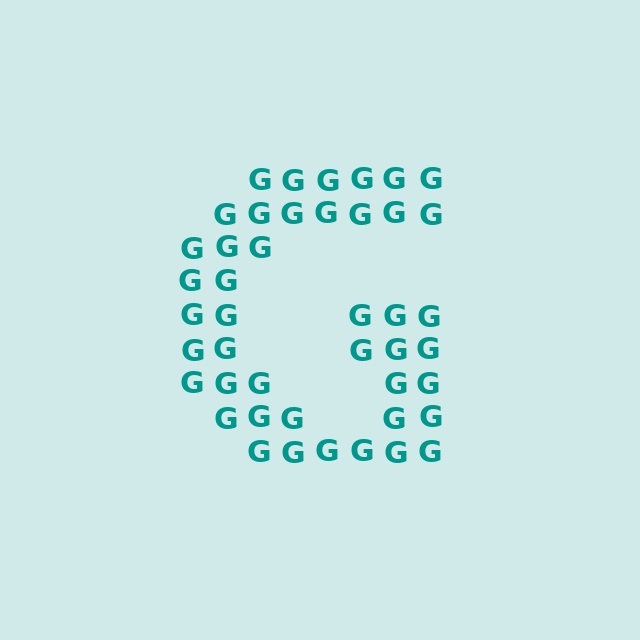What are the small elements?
The small elements are letter G's.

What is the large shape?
The large shape is the letter G.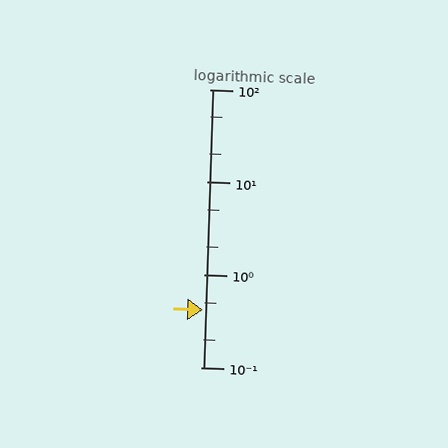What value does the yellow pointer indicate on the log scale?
The pointer indicates approximately 0.42.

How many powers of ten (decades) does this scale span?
The scale spans 3 decades, from 0.1 to 100.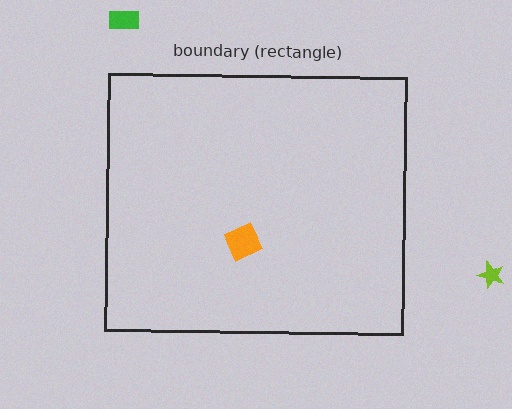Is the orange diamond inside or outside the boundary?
Inside.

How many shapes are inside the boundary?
1 inside, 2 outside.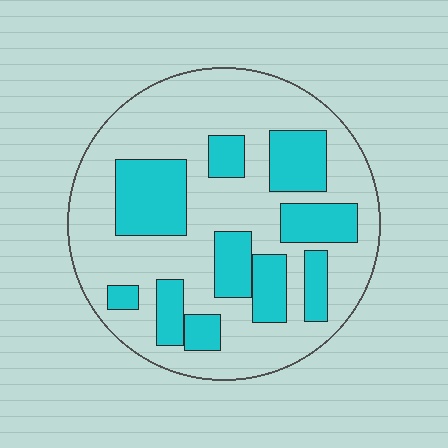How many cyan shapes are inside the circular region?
10.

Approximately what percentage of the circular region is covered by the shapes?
Approximately 30%.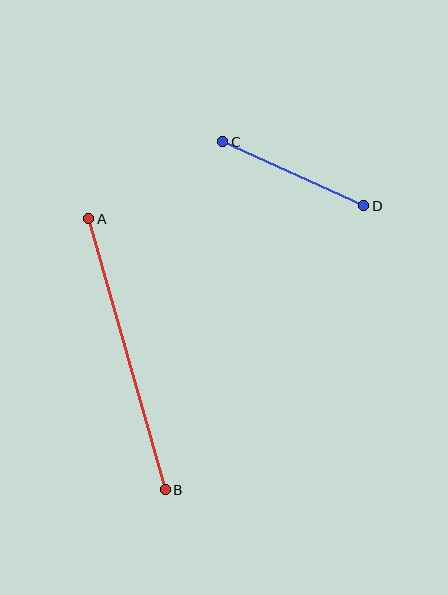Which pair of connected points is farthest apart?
Points A and B are farthest apart.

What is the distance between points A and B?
The distance is approximately 282 pixels.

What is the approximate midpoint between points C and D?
The midpoint is at approximately (293, 174) pixels.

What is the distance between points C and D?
The distance is approximately 155 pixels.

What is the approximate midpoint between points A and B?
The midpoint is at approximately (127, 354) pixels.